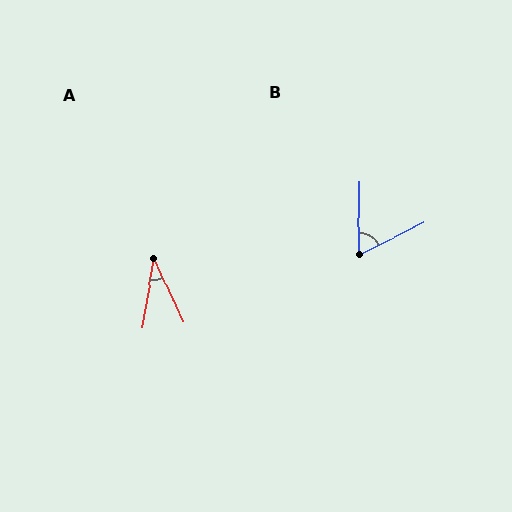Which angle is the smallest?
A, at approximately 34 degrees.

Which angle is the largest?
B, at approximately 63 degrees.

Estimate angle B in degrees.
Approximately 63 degrees.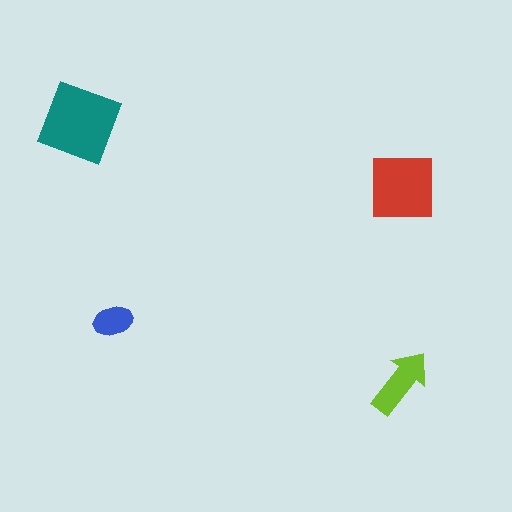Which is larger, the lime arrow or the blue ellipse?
The lime arrow.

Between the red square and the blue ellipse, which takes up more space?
The red square.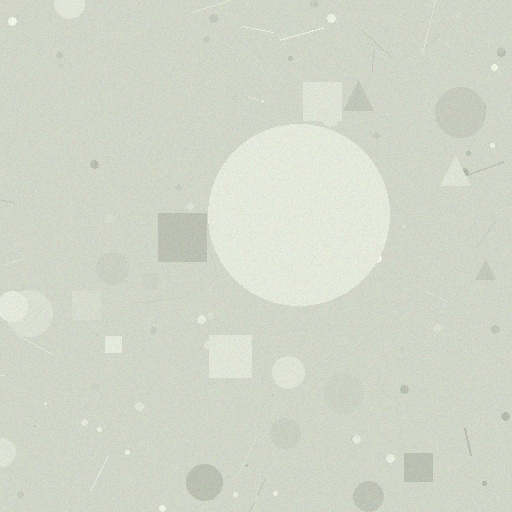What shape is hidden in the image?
A circle is hidden in the image.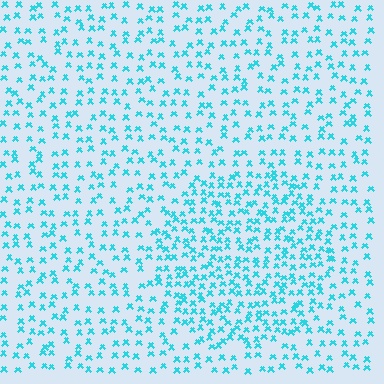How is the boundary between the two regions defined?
The boundary is defined by a change in element density (approximately 1.8x ratio). All elements are the same color, size, and shape.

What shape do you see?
I see a circle.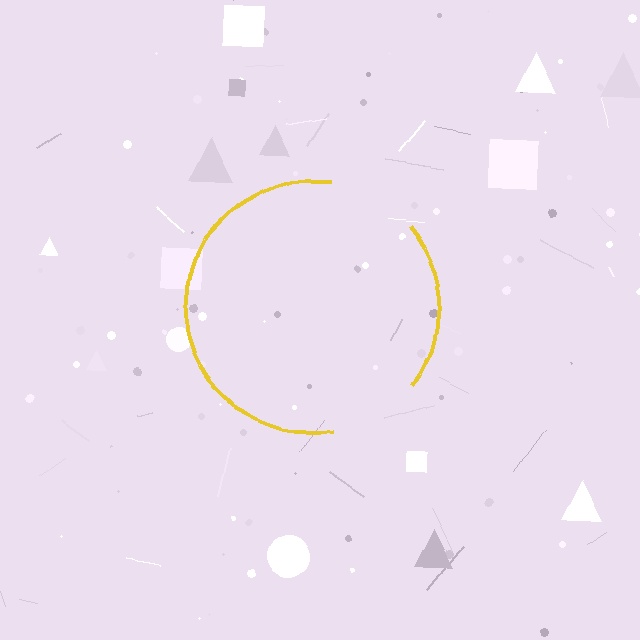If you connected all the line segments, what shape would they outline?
They would outline a circle.